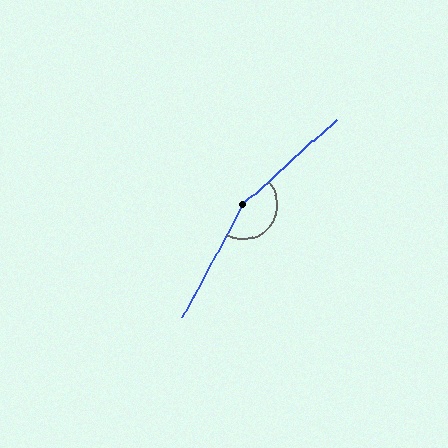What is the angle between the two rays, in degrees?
Approximately 160 degrees.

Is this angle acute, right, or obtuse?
It is obtuse.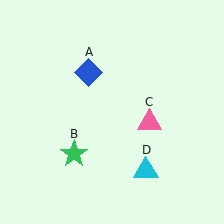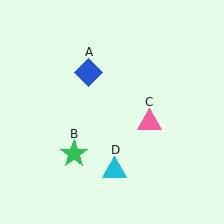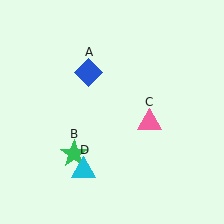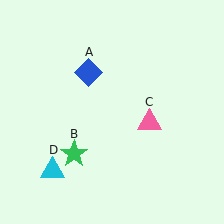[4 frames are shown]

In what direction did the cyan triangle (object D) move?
The cyan triangle (object D) moved left.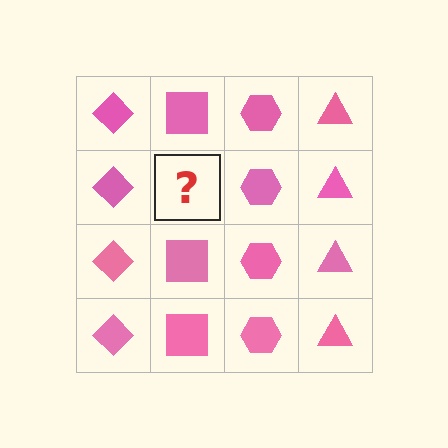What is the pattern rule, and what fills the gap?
The rule is that each column has a consistent shape. The gap should be filled with a pink square.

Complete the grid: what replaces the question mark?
The question mark should be replaced with a pink square.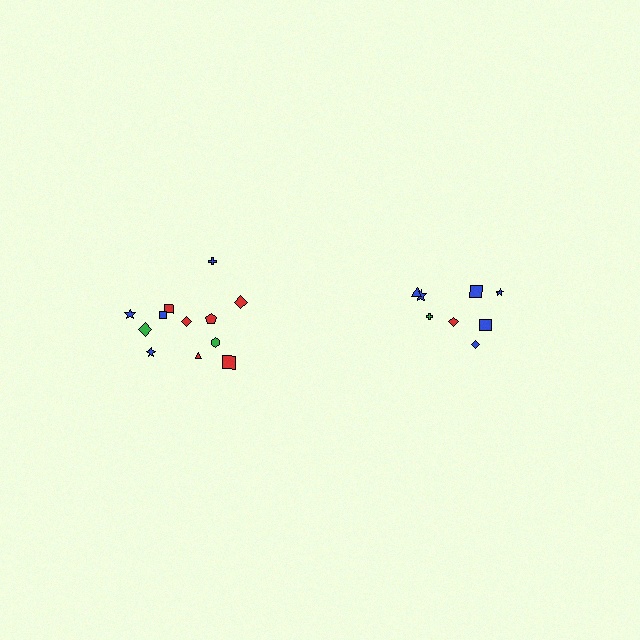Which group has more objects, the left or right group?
The left group.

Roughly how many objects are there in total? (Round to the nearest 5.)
Roughly 20 objects in total.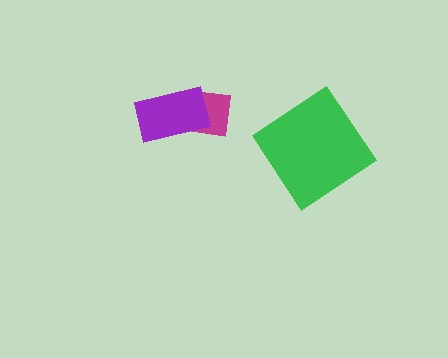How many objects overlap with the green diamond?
0 objects overlap with the green diamond.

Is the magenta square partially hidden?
Yes, it is partially covered by another shape.